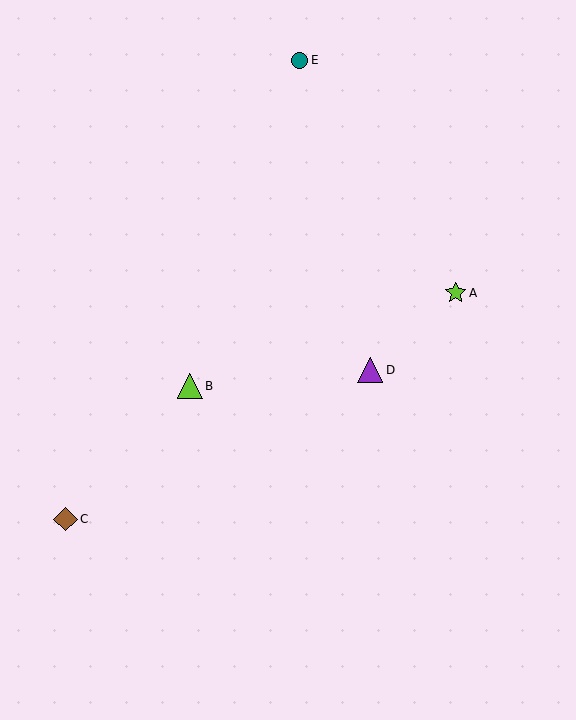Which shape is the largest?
The lime triangle (labeled B) is the largest.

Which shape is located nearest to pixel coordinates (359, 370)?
The purple triangle (labeled D) at (370, 370) is nearest to that location.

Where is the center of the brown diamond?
The center of the brown diamond is at (65, 519).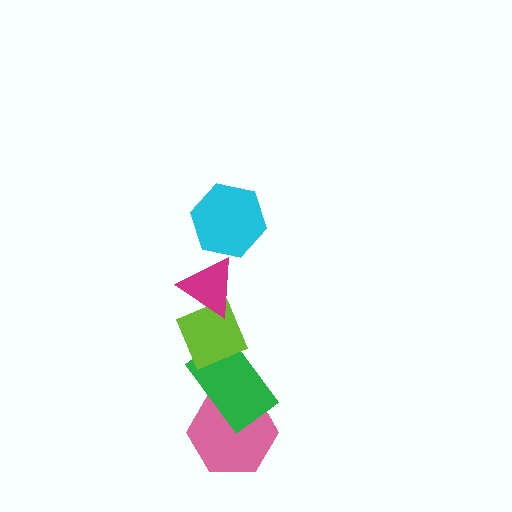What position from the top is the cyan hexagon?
The cyan hexagon is 1st from the top.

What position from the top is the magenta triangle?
The magenta triangle is 2nd from the top.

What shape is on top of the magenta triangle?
The cyan hexagon is on top of the magenta triangle.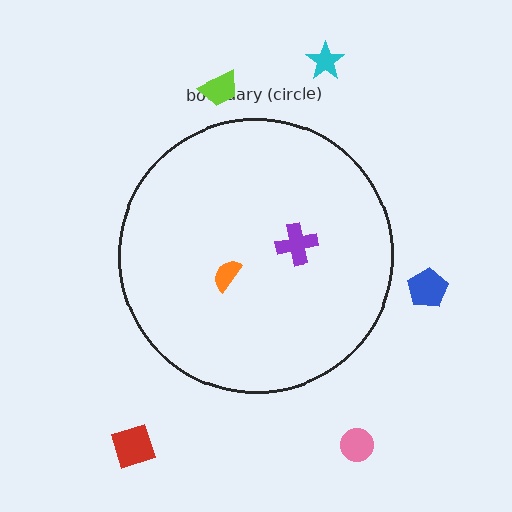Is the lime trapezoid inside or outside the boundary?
Outside.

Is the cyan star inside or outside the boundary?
Outside.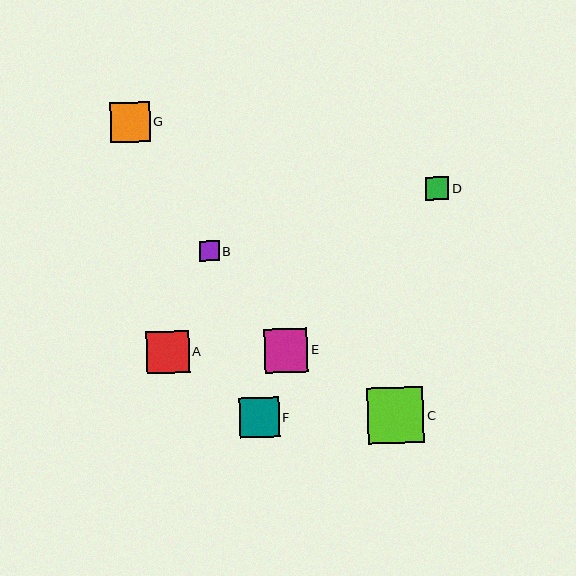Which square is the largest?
Square C is the largest with a size of approximately 56 pixels.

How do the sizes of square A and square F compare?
Square A and square F are approximately the same size.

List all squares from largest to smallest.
From largest to smallest: C, E, A, G, F, D, B.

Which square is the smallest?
Square B is the smallest with a size of approximately 20 pixels.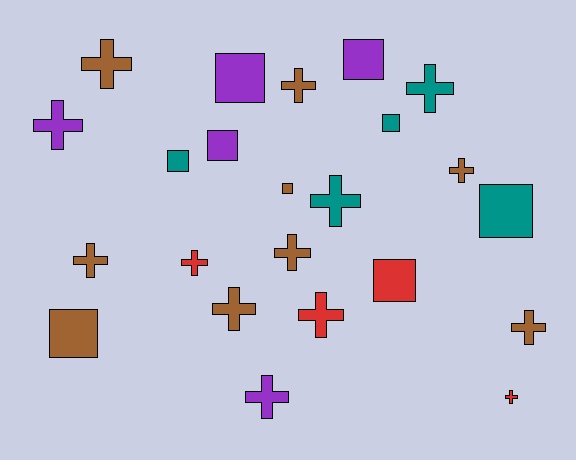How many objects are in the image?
There are 23 objects.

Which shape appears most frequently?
Cross, with 14 objects.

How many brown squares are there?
There are 2 brown squares.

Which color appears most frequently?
Brown, with 9 objects.